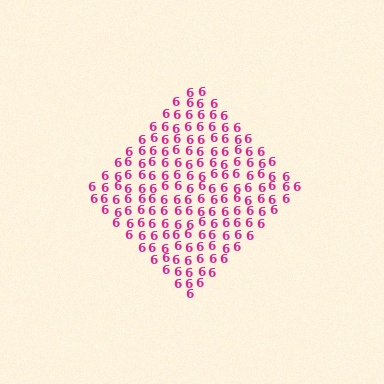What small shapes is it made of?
It is made of small digit 6's.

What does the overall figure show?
The overall figure shows a diamond.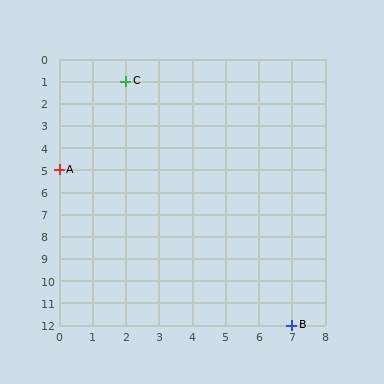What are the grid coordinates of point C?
Point C is at grid coordinates (2, 1).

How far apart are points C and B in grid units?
Points C and B are 5 columns and 11 rows apart (about 12.1 grid units diagonally).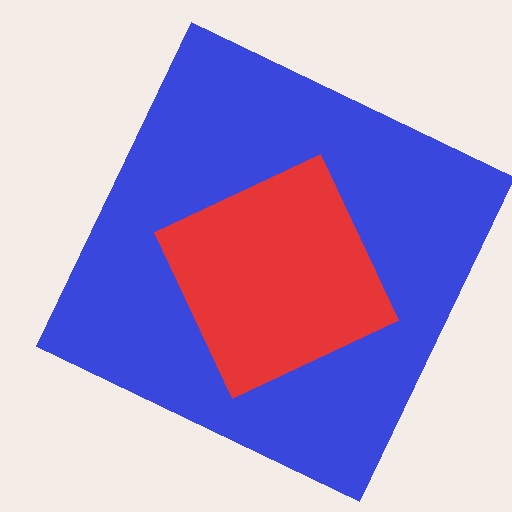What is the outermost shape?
The blue square.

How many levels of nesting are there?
2.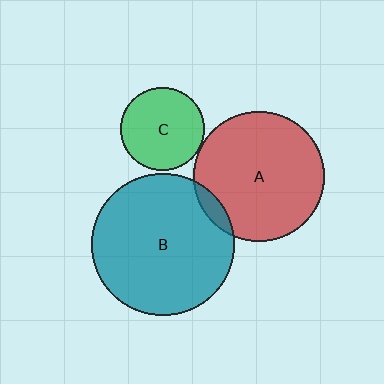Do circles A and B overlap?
Yes.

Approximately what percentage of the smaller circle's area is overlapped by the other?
Approximately 5%.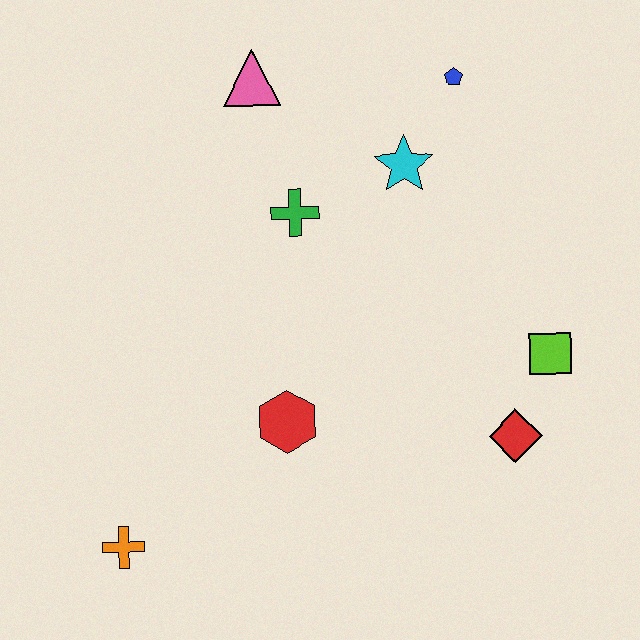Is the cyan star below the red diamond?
No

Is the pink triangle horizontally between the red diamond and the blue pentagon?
No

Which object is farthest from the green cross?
The orange cross is farthest from the green cross.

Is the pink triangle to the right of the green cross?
No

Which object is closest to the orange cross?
The red hexagon is closest to the orange cross.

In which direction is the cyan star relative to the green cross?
The cyan star is to the right of the green cross.